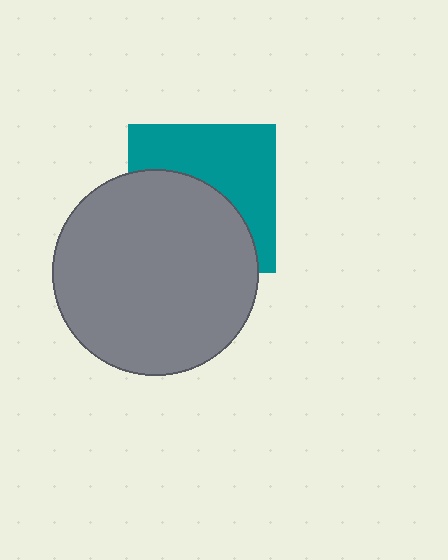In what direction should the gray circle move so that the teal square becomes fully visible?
The gray circle should move down. That is the shortest direction to clear the overlap and leave the teal square fully visible.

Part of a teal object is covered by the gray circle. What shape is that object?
It is a square.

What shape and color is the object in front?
The object in front is a gray circle.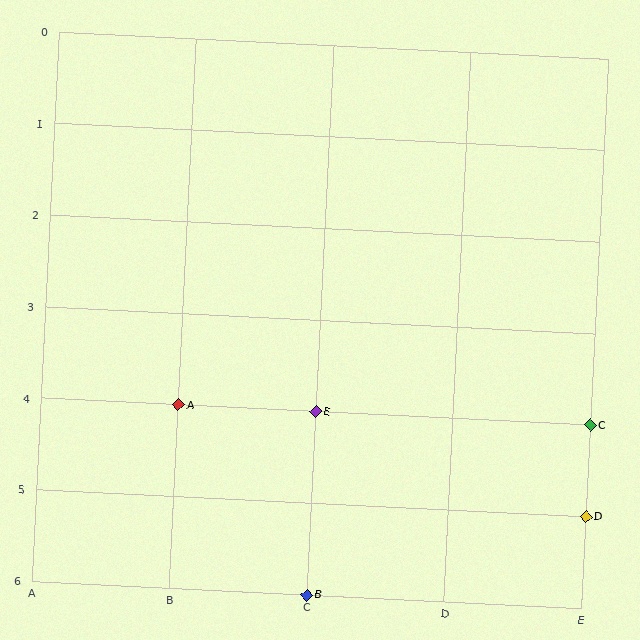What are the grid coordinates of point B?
Point B is at grid coordinates (C, 6).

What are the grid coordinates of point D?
Point D is at grid coordinates (E, 5).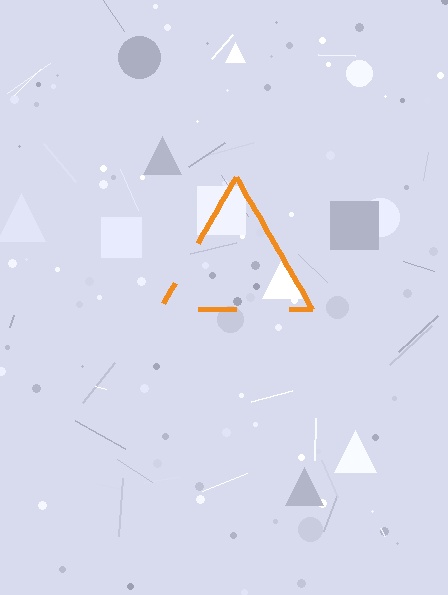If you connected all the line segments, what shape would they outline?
They would outline a triangle.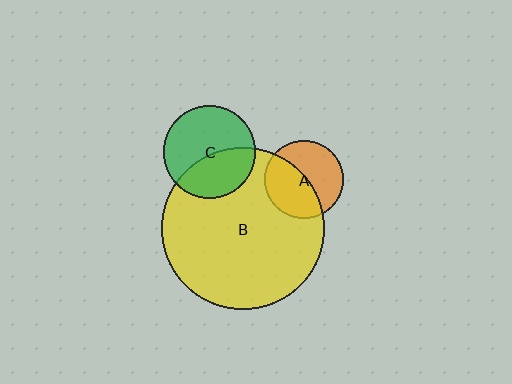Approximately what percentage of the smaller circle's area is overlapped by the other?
Approximately 40%.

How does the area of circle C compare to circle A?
Approximately 1.4 times.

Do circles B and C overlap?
Yes.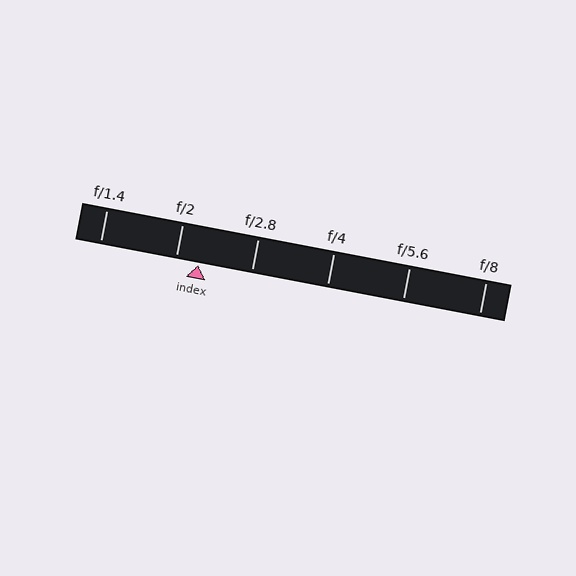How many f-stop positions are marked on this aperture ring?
There are 6 f-stop positions marked.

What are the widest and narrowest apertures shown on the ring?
The widest aperture shown is f/1.4 and the narrowest is f/8.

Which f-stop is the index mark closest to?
The index mark is closest to f/2.